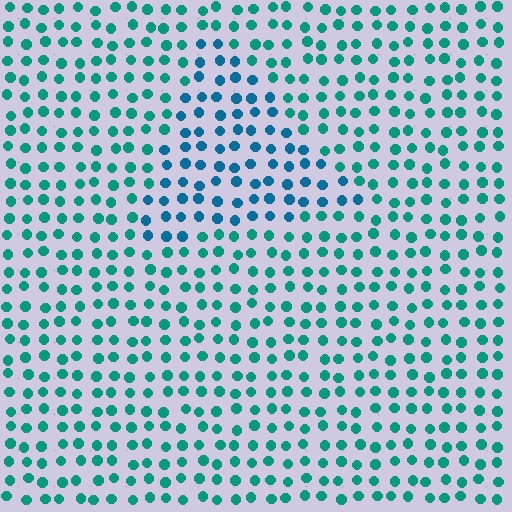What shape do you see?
I see a triangle.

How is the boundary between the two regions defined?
The boundary is defined purely by a slight shift in hue (about 30 degrees). Spacing, size, and orientation are identical on both sides.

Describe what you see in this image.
The image is filled with small teal elements in a uniform arrangement. A triangle-shaped region is visible where the elements are tinted to a slightly different hue, forming a subtle color boundary.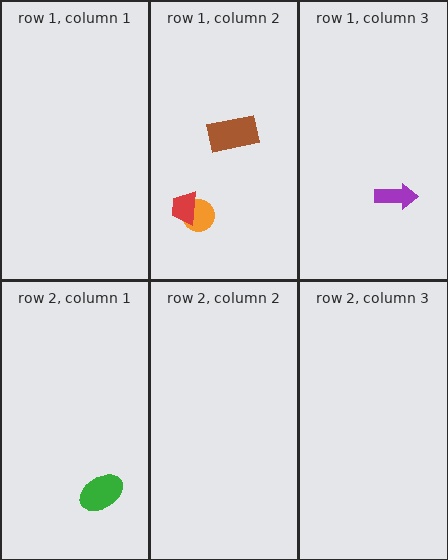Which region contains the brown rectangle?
The row 1, column 2 region.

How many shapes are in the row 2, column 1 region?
1.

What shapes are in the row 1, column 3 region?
The purple arrow.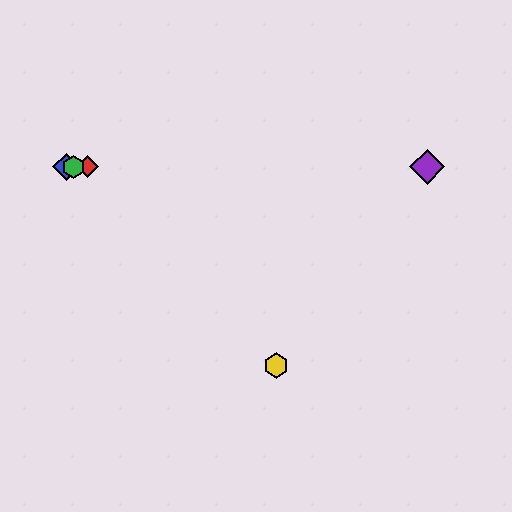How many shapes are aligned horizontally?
4 shapes (the red diamond, the blue diamond, the green hexagon, the purple diamond) are aligned horizontally.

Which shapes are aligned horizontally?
The red diamond, the blue diamond, the green hexagon, the purple diamond are aligned horizontally.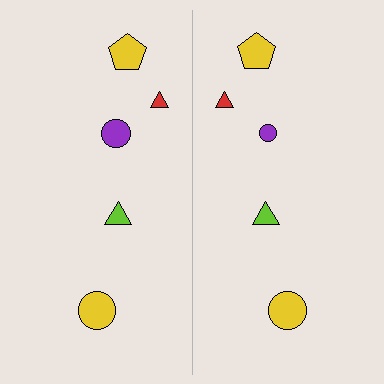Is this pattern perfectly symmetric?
No, the pattern is not perfectly symmetric. The purple circle on the right side has a different size than its mirror counterpart.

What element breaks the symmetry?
The purple circle on the right side has a different size than its mirror counterpart.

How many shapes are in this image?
There are 10 shapes in this image.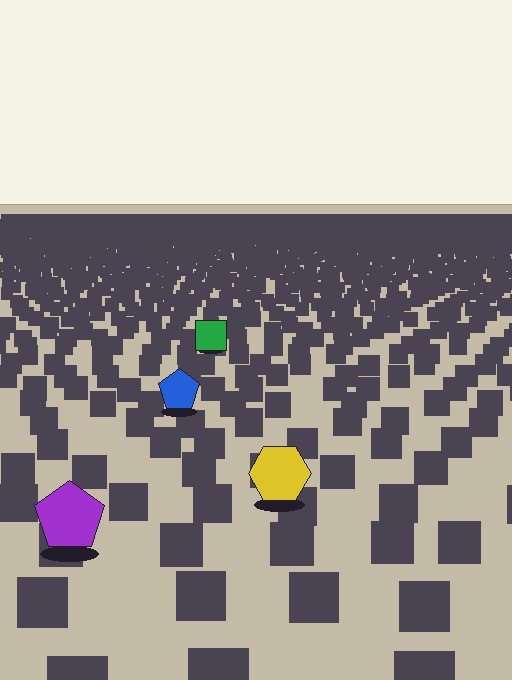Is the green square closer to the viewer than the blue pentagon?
No. The blue pentagon is closer — you can tell from the texture gradient: the ground texture is coarser near it.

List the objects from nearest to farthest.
From nearest to farthest: the purple pentagon, the yellow hexagon, the blue pentagon, the green square.